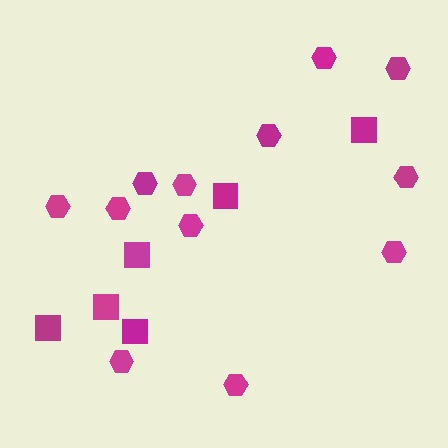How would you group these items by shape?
There are 2 groups: one group of squares (6) and one group of hexagons (12).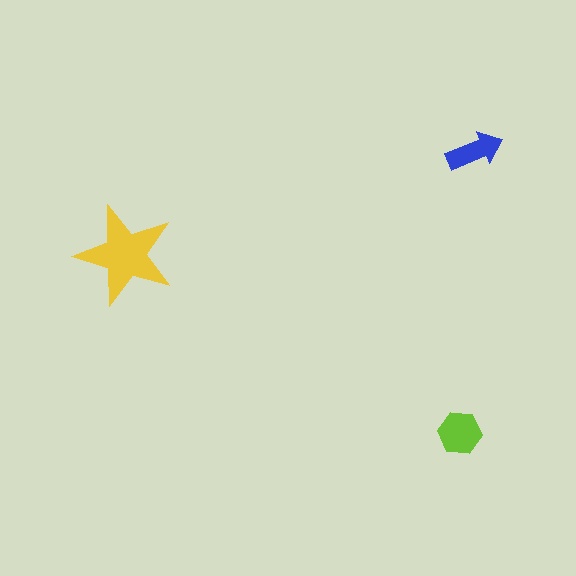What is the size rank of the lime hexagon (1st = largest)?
2nd.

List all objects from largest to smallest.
The yellow star, the lime hexagon, the blue arrow.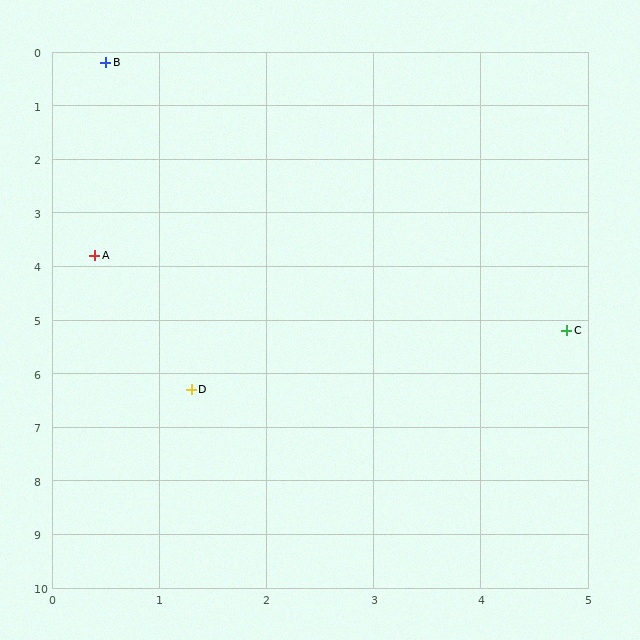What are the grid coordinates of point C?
Point C is at approximately (4.8, 5.2).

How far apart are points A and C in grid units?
Points A and C are about 4.6 grid units apart.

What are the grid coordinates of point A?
Point A is at approximately (0.4, 3.8).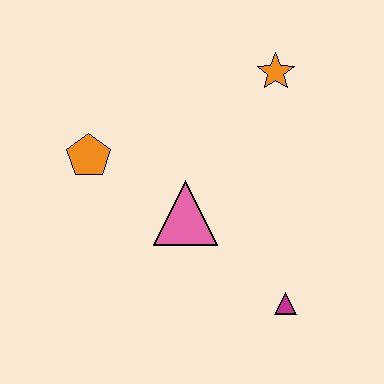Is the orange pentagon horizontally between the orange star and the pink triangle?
No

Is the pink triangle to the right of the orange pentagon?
Yes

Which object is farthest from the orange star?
The magenta triangle is farthest from the orange star.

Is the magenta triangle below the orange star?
Yes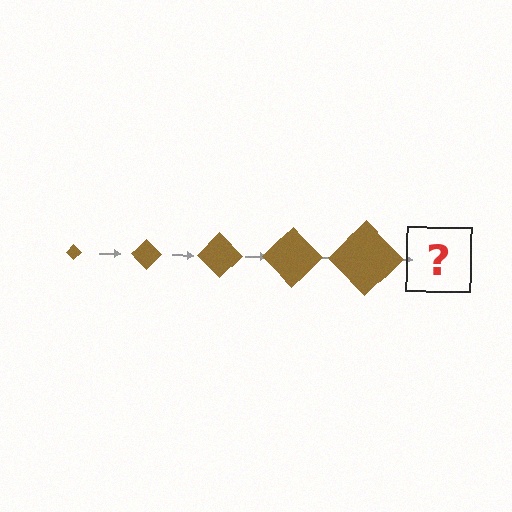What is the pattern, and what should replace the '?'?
The pattern is that the diamond gets progressively larger each step. The '?' should be a brown diamond, larger than the previous one.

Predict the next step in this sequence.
The next step is a brown diamond, larger than the previous one.